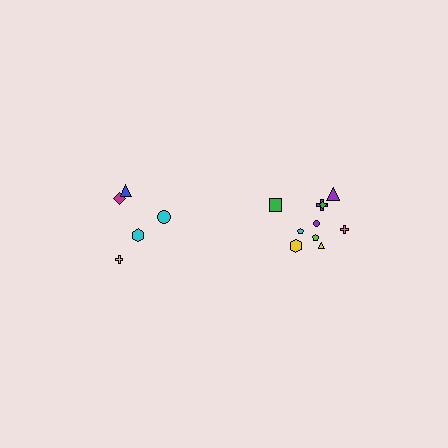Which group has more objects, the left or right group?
The right group.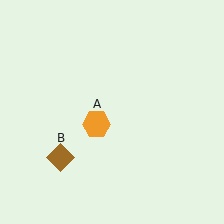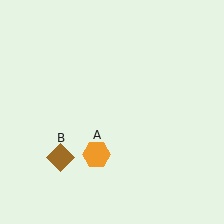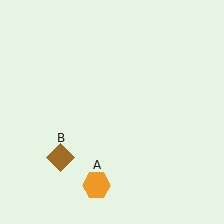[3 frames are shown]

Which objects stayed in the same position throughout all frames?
Brown diamond (object B) remained stationary.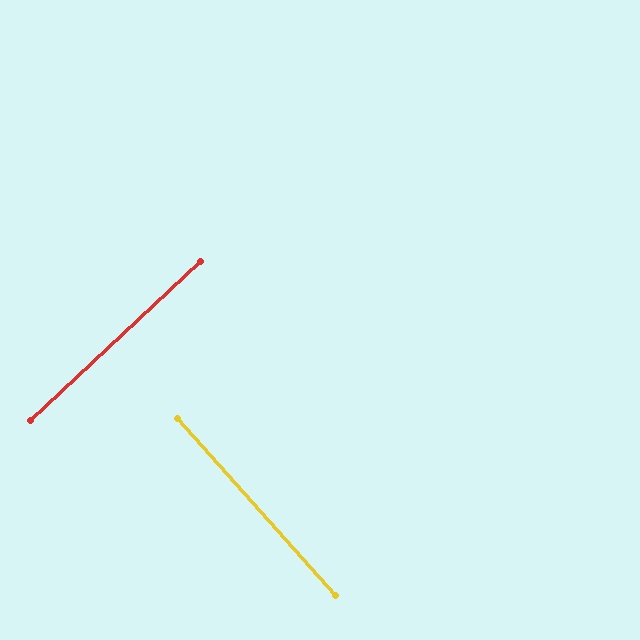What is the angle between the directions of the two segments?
Approximately 89 degrees.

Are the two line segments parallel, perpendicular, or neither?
Perpendicular — they meet at approximately 89°.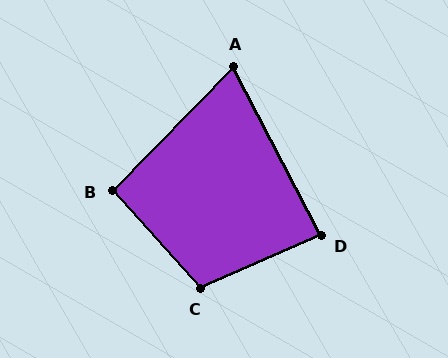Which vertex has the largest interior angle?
C, at approximately 108 degrees.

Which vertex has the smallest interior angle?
A, at approximately 72 degrees.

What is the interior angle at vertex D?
Approximately 86 degrees (approximately right).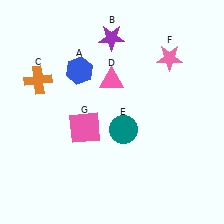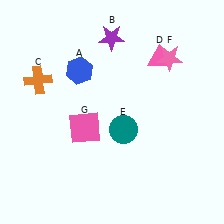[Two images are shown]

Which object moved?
The pink triangle (D) moved right.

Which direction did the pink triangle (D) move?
The pink triangle (D) moved right.